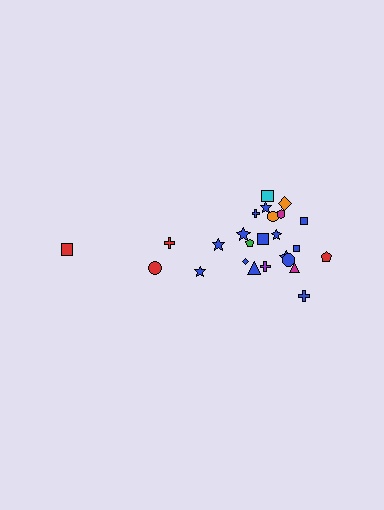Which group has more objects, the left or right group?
The right group.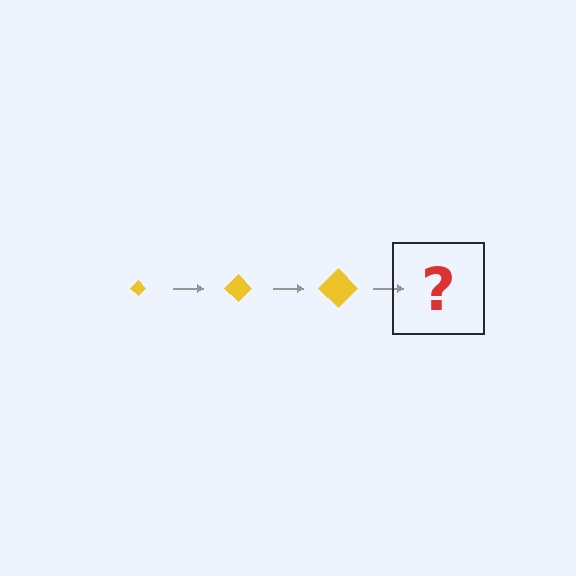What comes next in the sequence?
The next element should be a yellow diamond, larger than the previous one.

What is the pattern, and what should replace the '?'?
The pattern is that the diamond gets progressively larger each step. The '?' should be a yellow diamond, larger than the previous one.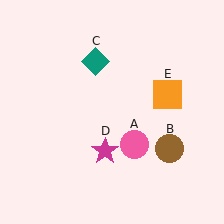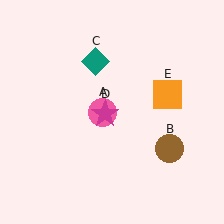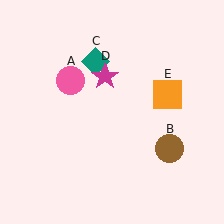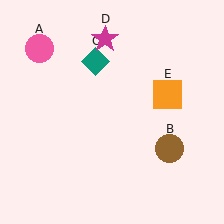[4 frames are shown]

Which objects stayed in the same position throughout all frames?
Brown circle (object B) and teal diamond (object C) and orange square (object E) remained stationary.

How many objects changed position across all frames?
2 objects changed position: pink circle (object A), magenta star (object D).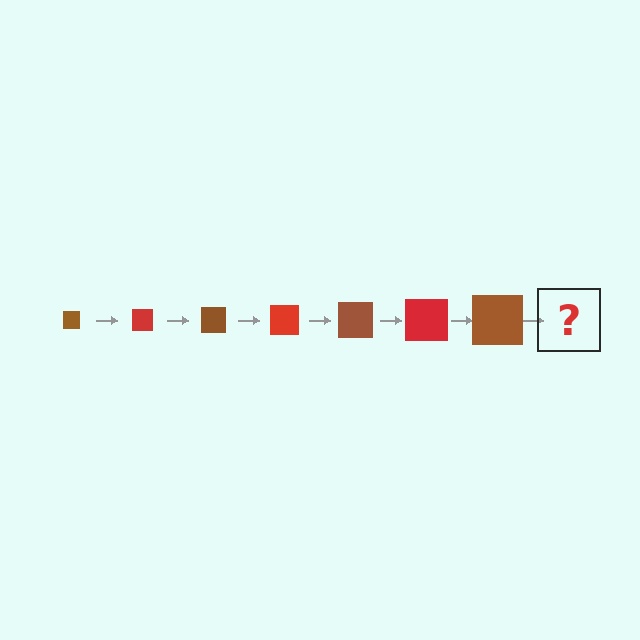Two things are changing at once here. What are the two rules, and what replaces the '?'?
The two rules are that the square grows larger each step and the color cycles through brown and red. The '?' should be a red square, larger than the previous one.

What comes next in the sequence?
The next element should be a red square, larger than the previous one.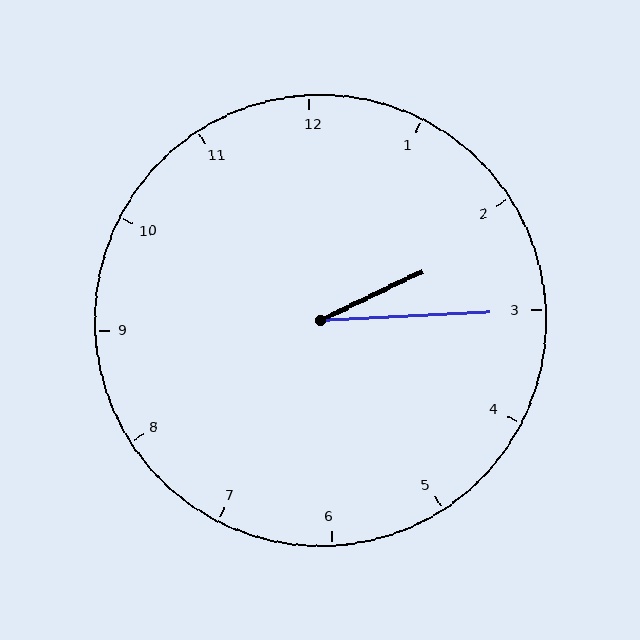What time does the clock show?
2:15.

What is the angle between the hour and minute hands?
Approximately 22 degrees.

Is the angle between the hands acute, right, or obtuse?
It is acute.